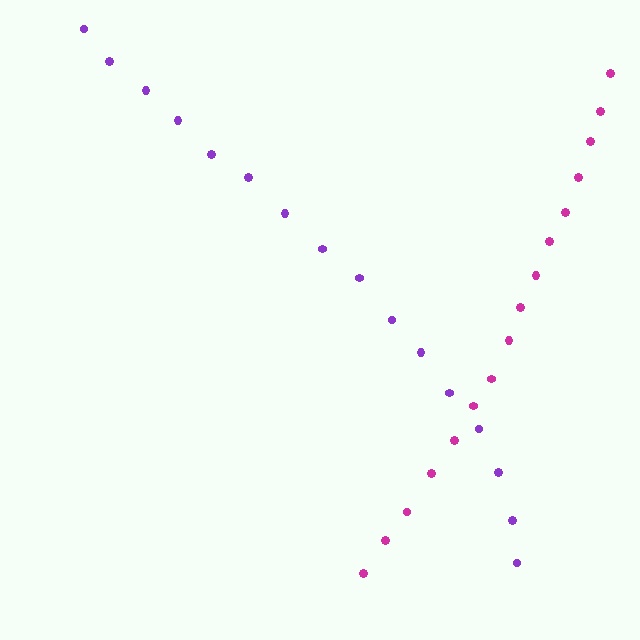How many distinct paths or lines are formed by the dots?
There are 2 distinct paths.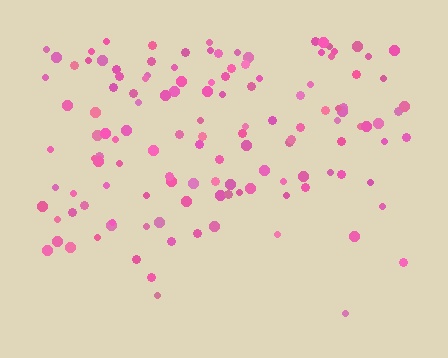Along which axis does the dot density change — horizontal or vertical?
Vertical.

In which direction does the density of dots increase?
From bottom to top, with the top side densest.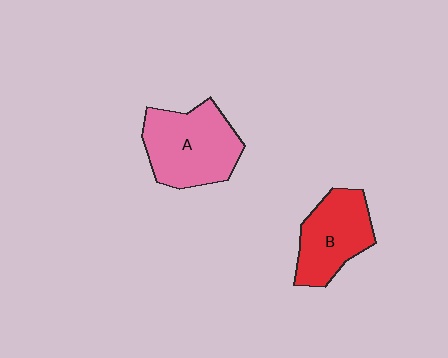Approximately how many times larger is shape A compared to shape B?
Approximately 1.3 times.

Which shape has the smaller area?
Shape B (red).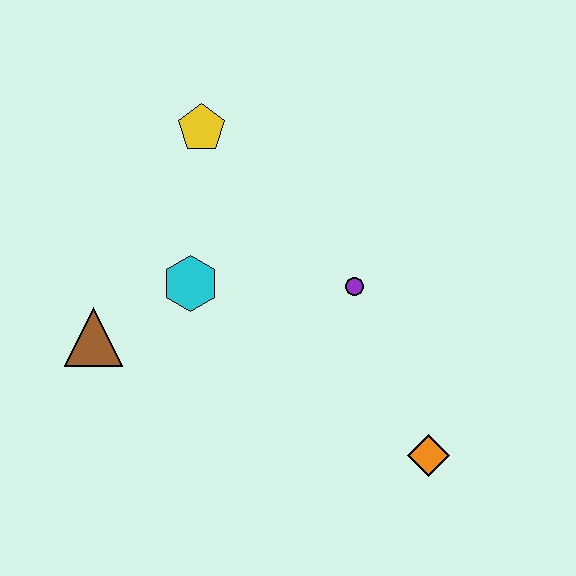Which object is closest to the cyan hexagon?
The brown triangle is closest to the cyan hexagon.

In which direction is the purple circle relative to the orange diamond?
The purple circle is above the orange diamond.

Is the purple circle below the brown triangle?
No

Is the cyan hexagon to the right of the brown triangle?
Yes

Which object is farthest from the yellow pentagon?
The orange diamond is farthest from the yellow pentagon.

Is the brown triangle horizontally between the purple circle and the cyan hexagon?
No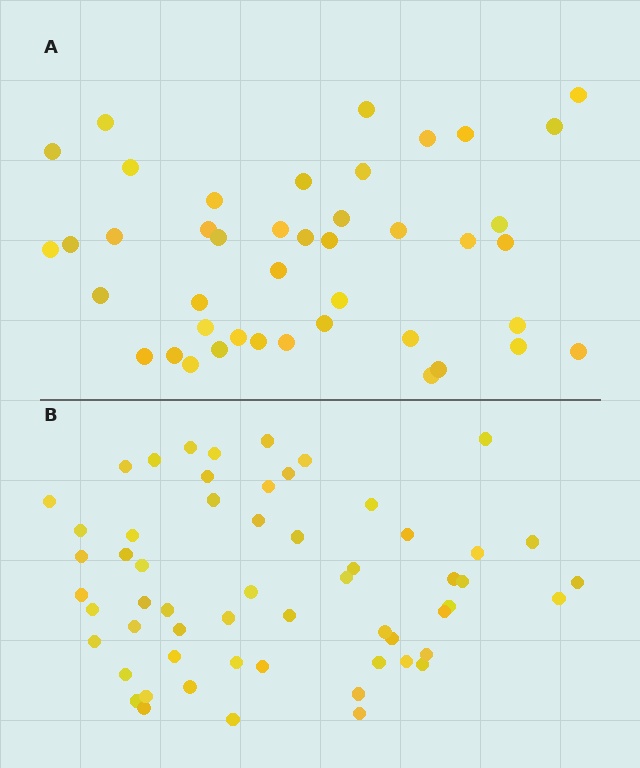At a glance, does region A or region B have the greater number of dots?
Region B (the bottom region) has more dots.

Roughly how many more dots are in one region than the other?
Region B has approximately 15 more dots than region A.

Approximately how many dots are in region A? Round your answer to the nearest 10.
About 40 dots. (The exact count is 43, which rounds to 40.)